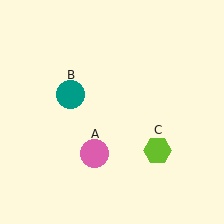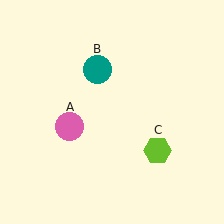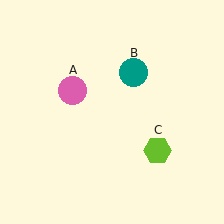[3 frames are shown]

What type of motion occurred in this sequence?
The pink circle (object A), teal circle (object B) rotated clockwise around the center of the scene.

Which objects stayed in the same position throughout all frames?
Lime hexagon (object C) remained stationary.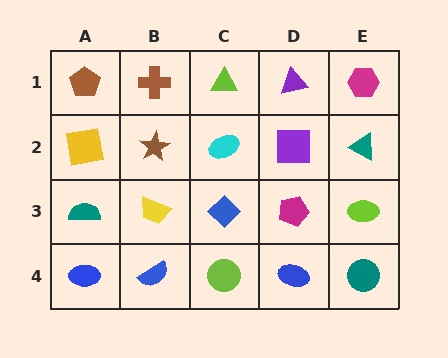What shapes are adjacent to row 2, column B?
A brown cross (row 1, column B), a yellow trapezoid (row 3, column B), a yellow square (row 2, column A), a cyan ellipse (row 2, column C).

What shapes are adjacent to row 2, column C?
A lime triangle (row 1, column C), a blue diamond (row 3, column C), a brown star (row 2, column B), a purple square (row 2, column D).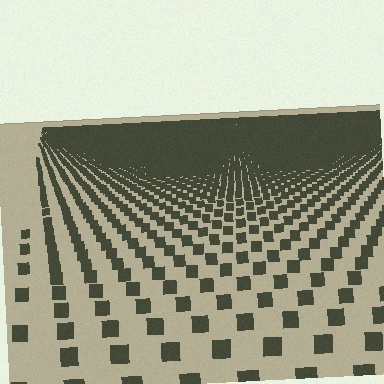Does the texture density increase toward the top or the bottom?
Density increases toward the top.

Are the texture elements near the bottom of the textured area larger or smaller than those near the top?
Larger. Near the bottom, elements are closer to the viewer and appear at a bigger on-screen size.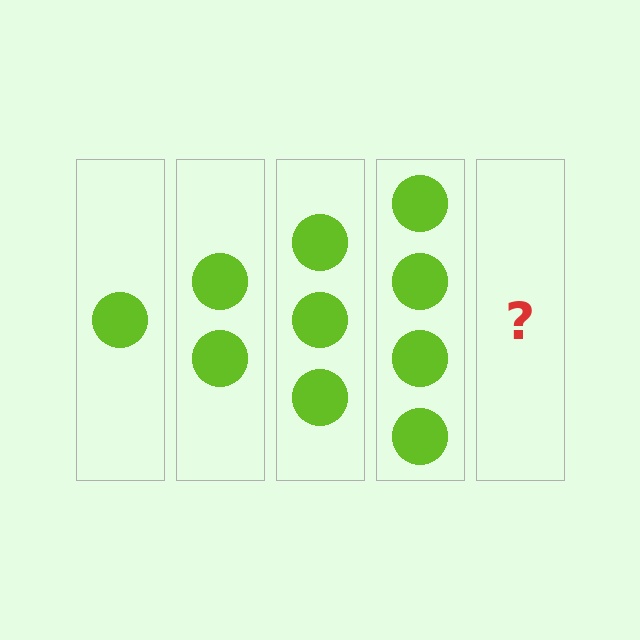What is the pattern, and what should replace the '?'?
The pattern is that each step adds one more circle. The '?' should be 5 circles.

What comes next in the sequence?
The next element should be 5 circles.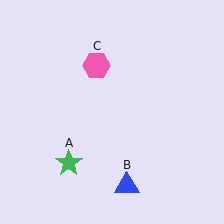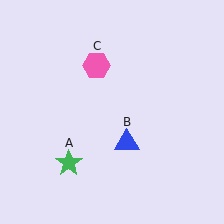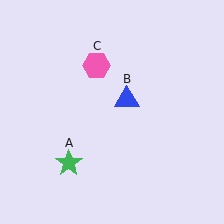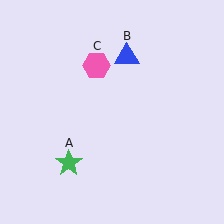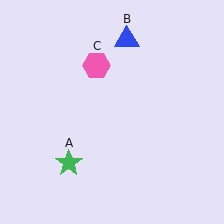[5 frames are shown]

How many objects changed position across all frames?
1 object changed position: blue triangle (object B).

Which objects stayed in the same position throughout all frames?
Green star (object A) and pink hexagon (object C) remained stationary.